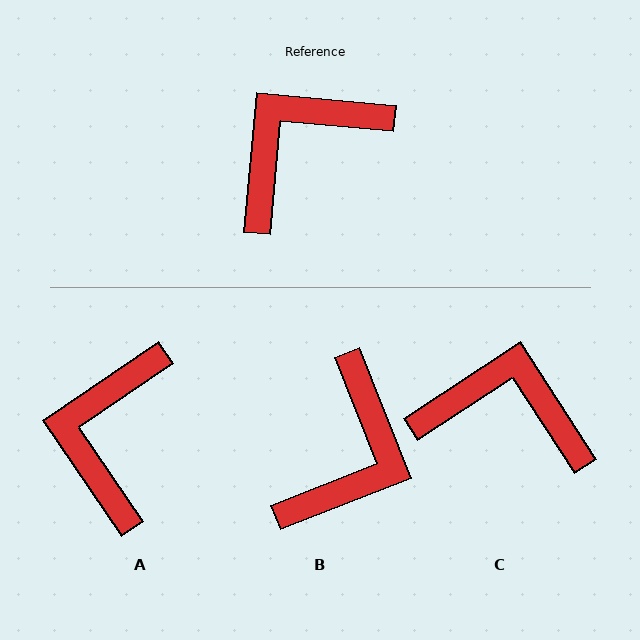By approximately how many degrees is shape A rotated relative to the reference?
Approximately 39 degrees counter-clockwise.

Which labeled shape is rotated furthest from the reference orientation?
B, about 153 degrees away.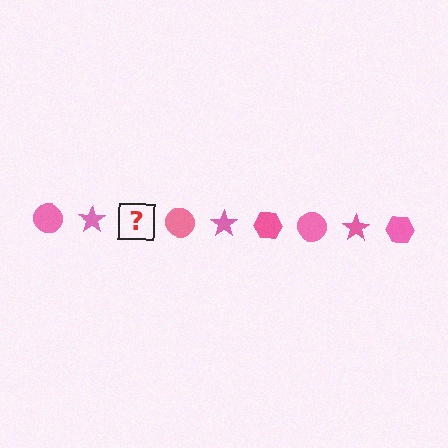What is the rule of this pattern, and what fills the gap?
The rule is that the pattern cycles through circle, star, hexagon shapes in pink. The gap should be filled with a pink hexagon.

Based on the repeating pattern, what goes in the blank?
The blank should be a pink hexagon.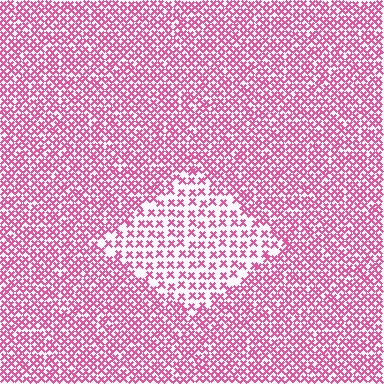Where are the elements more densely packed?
The elements are more densely packed outside the diamond boundary.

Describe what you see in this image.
The image contains small pink elements arranged at two different densities. A diamond-shaped region is visible where the elements are less densely packed than the surrounding area.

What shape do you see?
I see a diamond.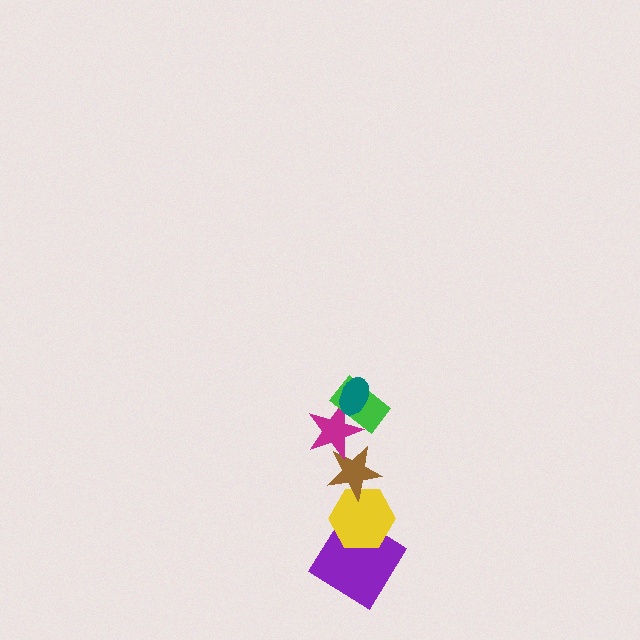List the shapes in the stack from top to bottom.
From top to bottom: the teal ellipse, the green rectangle, the magenta star, the brown star, the yellow hexagon, the purple diamond.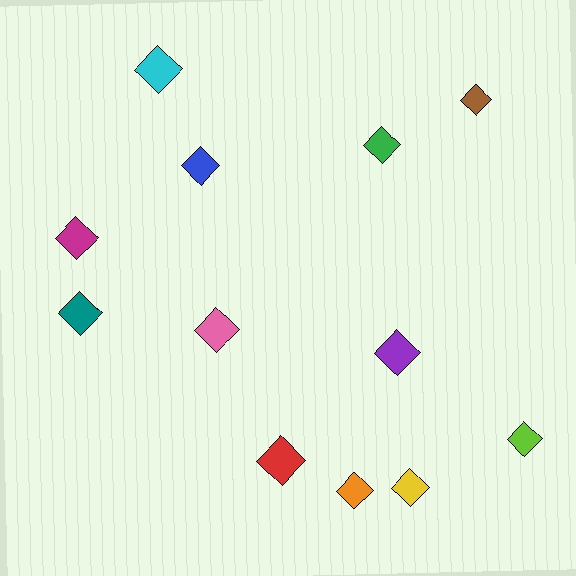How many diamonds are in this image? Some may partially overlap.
There are 12 diamonds.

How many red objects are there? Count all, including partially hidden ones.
There is 1 red object.